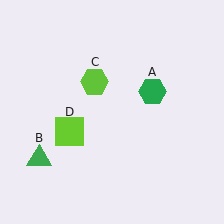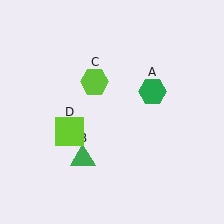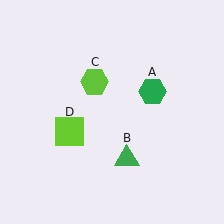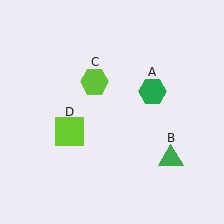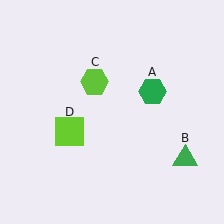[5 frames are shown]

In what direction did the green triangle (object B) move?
The green triangle (object B) moved right.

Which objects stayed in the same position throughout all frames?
Green hexagon (object A) and lime hexagon (object C) and lime square (object D) remained stationary.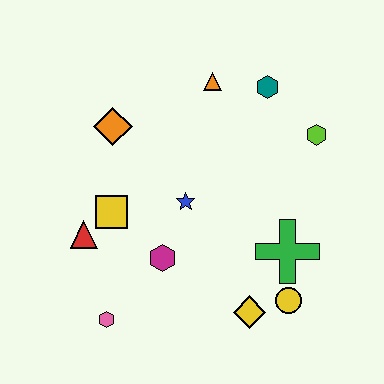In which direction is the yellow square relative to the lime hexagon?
The yellow square is to the left of the lime hexagon.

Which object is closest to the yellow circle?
The yellow diamond is closest to the yellow circle.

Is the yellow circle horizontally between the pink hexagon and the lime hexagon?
Yes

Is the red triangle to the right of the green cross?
No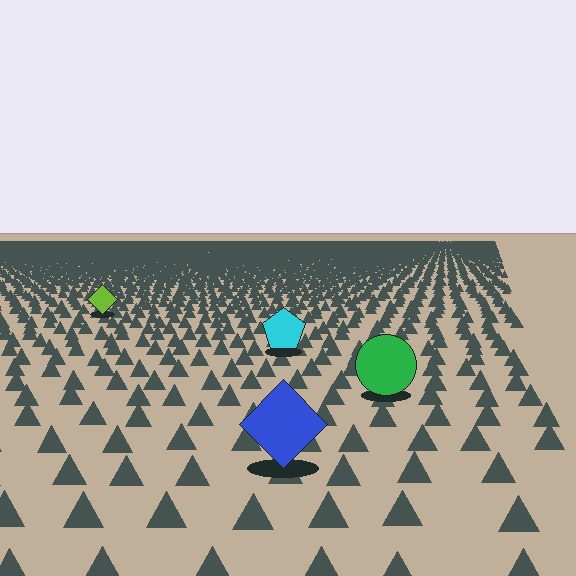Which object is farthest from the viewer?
The lime diamond is farthest from the viewer. It appears smaller and the ground texture around it is denser.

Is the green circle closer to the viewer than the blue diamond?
No. The blue diamond is closer — you can tell from the texture gradient: the ground texture is coarser near it.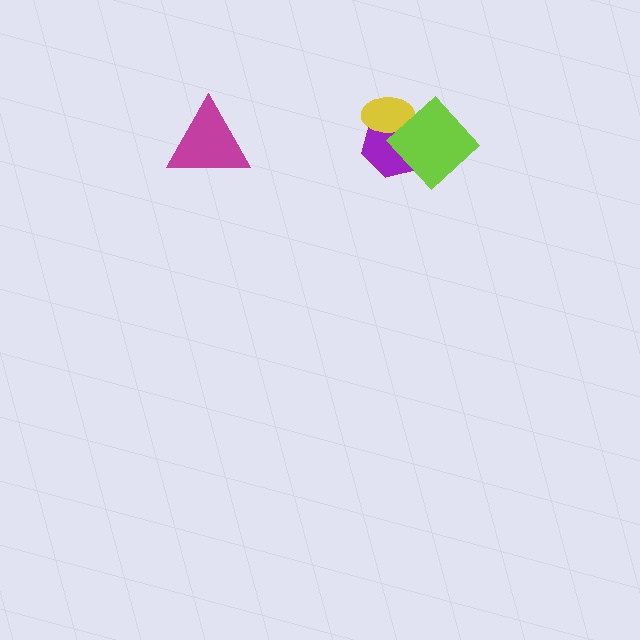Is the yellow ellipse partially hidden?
Yes, it is partially covered by another shape.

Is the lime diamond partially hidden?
No, no other shape covers it.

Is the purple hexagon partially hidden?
Yes, it is partially covered by another shape.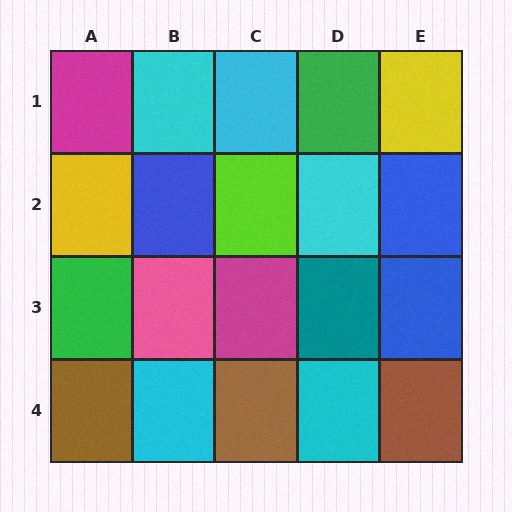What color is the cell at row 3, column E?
Blue.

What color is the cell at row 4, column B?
Cyan.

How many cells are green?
2 cells are green.